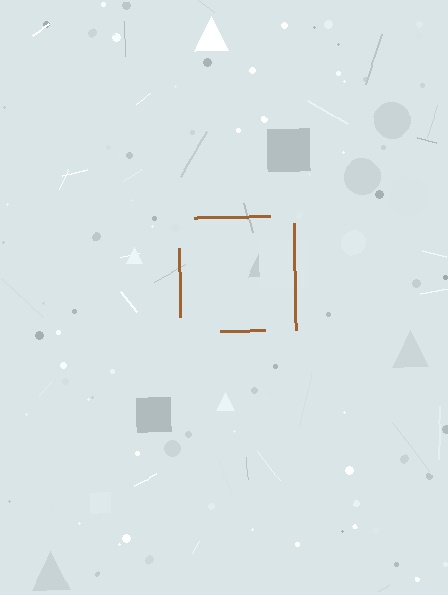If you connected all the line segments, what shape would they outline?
They would outline a square.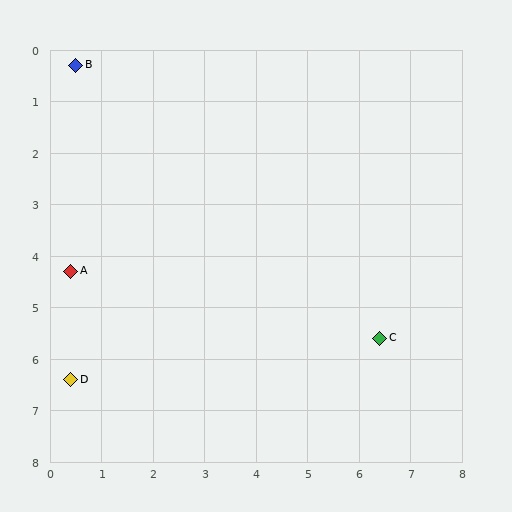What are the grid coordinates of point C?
Point C is at approximately (6.4, 5.6).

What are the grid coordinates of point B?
Point B is at approximately (0.5, 0.3).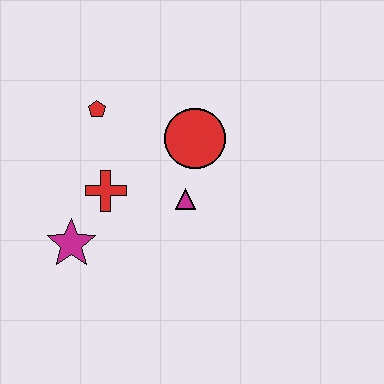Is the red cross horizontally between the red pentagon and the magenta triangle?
Yes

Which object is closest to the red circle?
The magenta triangle is closest to the red circle.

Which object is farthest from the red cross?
The red circle is farthest from the red cross.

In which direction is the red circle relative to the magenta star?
The red circle is to the right of the magenta star.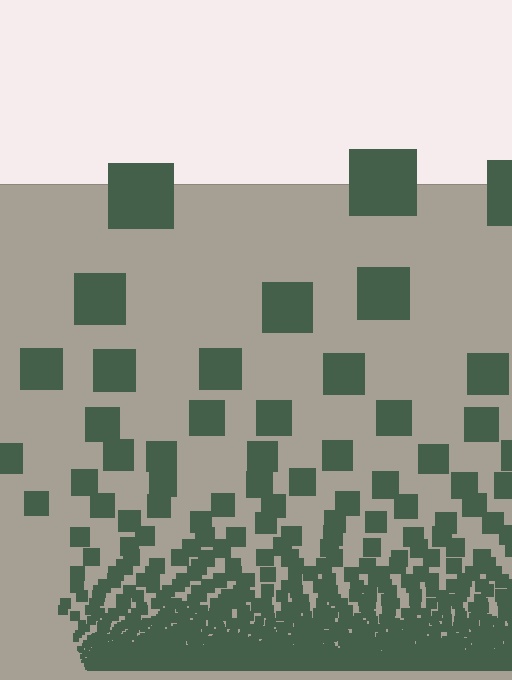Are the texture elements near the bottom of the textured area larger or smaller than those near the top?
Smaller. The gradient is inverted — elements near the bottom are smaller and denser.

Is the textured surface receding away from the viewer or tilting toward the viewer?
The surface appears to tilt toward the viewer. Texture elements get larger and sparser toward the top.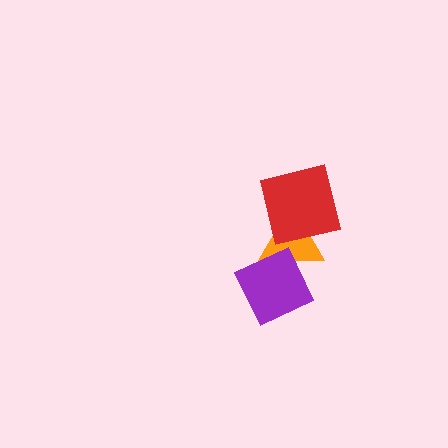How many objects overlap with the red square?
1 object overlaps with the red square.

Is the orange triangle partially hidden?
Yes, it is partially covered by another shape.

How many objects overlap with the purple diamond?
1 object overlaps with the purple diamond.